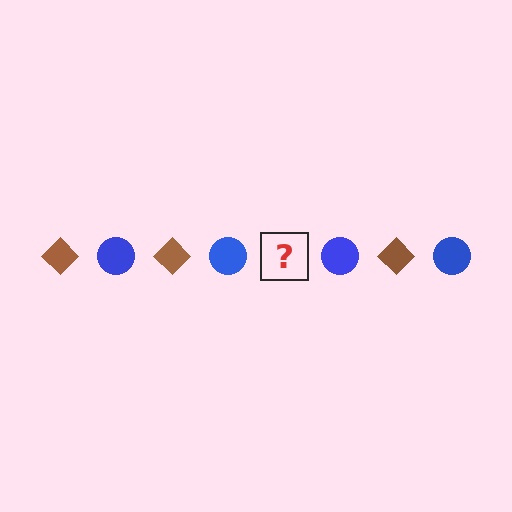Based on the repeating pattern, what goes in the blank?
The blank should be a brown diamond.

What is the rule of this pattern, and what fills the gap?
The rule is that the pattern alternates between brown diamond and blue circle. The gap should be filled with a brown diamond.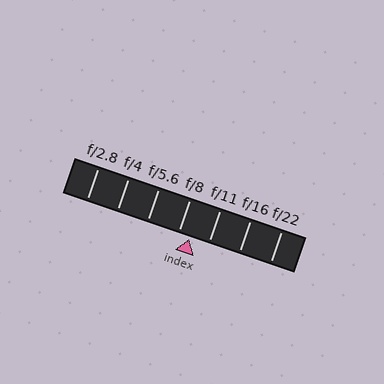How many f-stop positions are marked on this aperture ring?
There are 7 f-stop positions marked.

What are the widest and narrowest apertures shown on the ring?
The widest aperture shown is f/2.8 and the narrowest is f/22.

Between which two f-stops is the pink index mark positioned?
The index mark is between f/8 and f/11.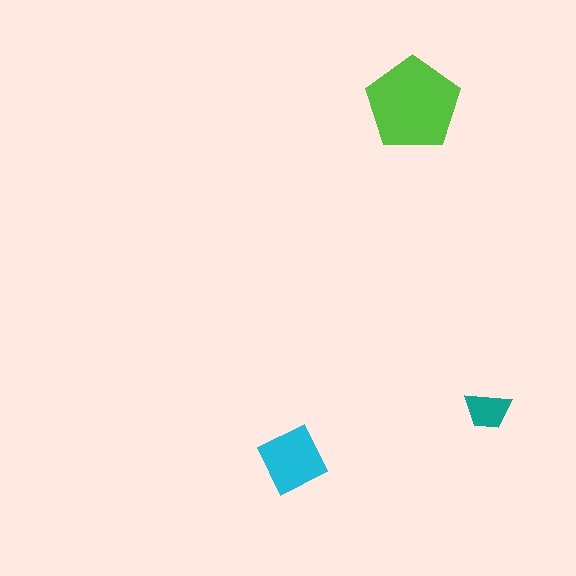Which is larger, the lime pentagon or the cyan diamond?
The lime pentagon.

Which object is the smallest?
The teal trapezoid.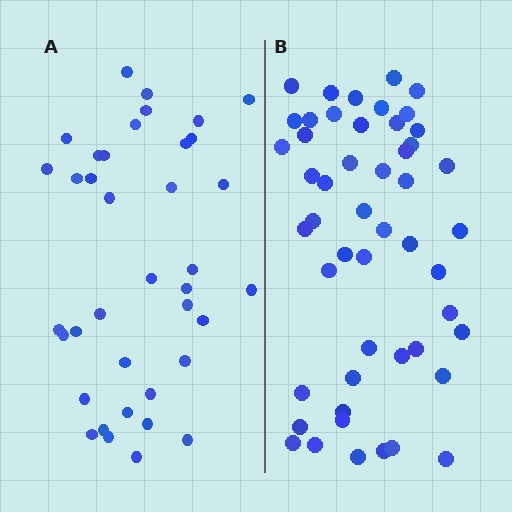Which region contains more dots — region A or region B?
Region B (the right region) has more dots.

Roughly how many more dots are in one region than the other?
Region B has roughly 12 or so more dots than region A.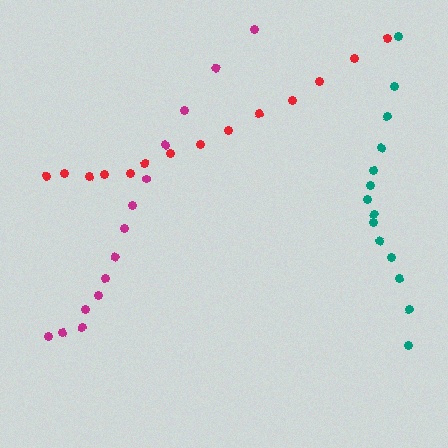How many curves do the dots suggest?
There are 3 distinct paths.